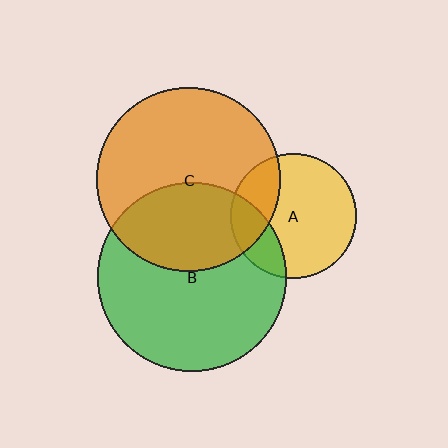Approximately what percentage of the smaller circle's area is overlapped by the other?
Approximately 25%.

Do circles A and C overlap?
Yes.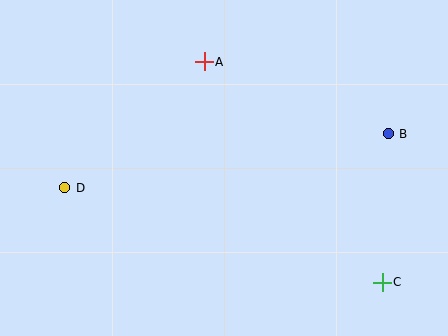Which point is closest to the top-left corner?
Point D is closest to the top-left corner.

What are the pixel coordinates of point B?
Point B is at (388, 134).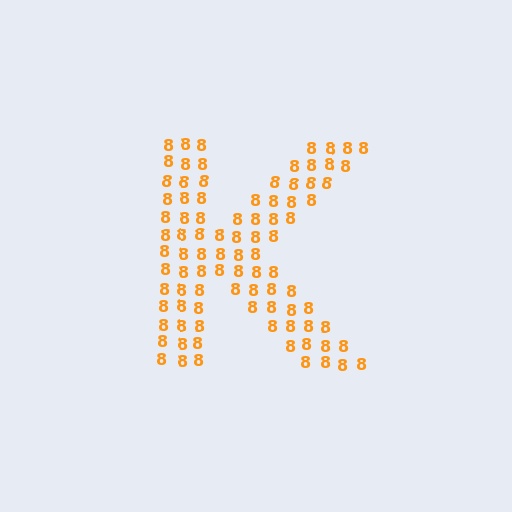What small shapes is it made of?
It is made of small digit 8's.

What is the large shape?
The large shape is the letter K.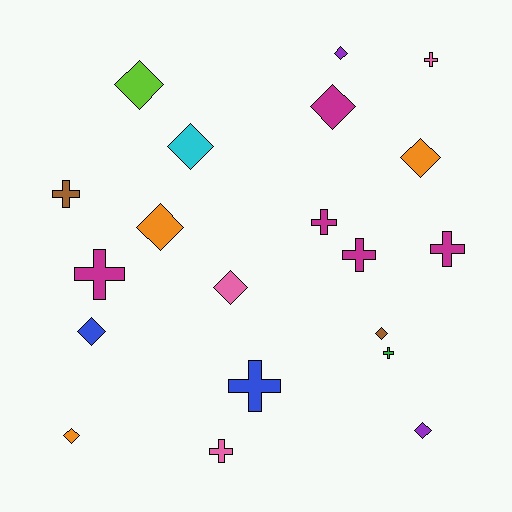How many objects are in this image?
There are 20 objects.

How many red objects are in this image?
There are no red objects.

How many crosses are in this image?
There are 9 crosses.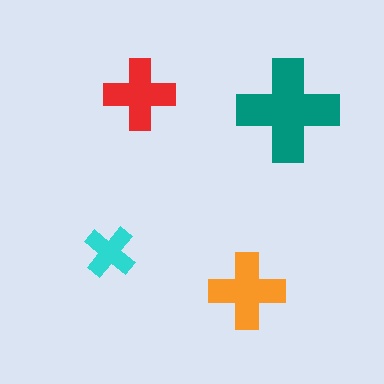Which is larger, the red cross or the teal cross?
The teal one.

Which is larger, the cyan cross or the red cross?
The red one.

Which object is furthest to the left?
The cyan cross is leftmost.